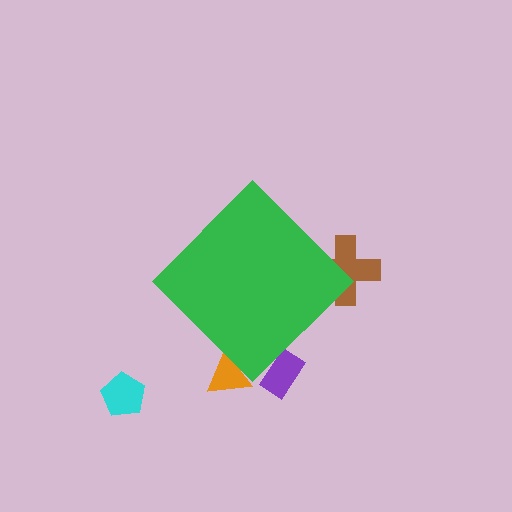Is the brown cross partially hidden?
Yes, the brown cross is partially hidden behind the green diamond.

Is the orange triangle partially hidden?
Yes, the orange triangle is partially hidden behind the green diamond.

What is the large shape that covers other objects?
A green diamond.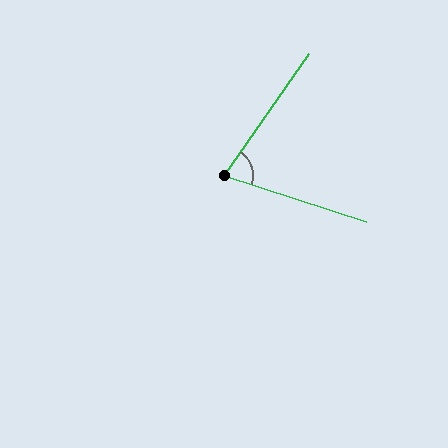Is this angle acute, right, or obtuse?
It is acute.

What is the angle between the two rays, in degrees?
Approximately 73 degrees.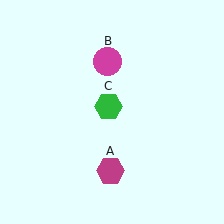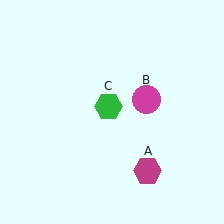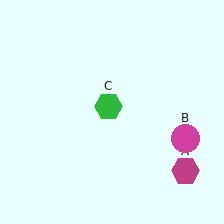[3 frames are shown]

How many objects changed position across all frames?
2 objects changed position: magenta hexagon (object A), magenta circle (object B).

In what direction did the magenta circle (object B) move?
The magenta circle (object B) moved down and to the right.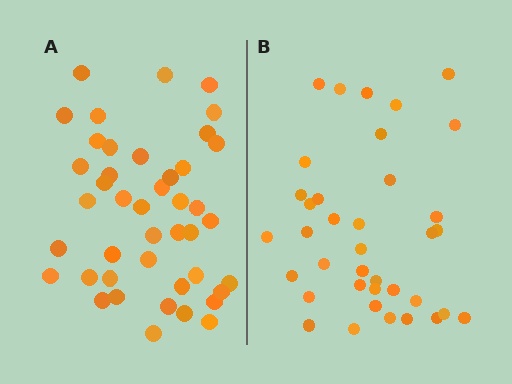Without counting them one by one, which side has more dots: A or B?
Region A (the left region) has more dots.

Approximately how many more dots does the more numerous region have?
Region A has about 6 more dots than region B.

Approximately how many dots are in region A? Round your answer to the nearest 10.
About 40 dots. (The exact count is 43, which rounds to 40.)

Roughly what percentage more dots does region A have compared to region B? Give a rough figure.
About 15% more.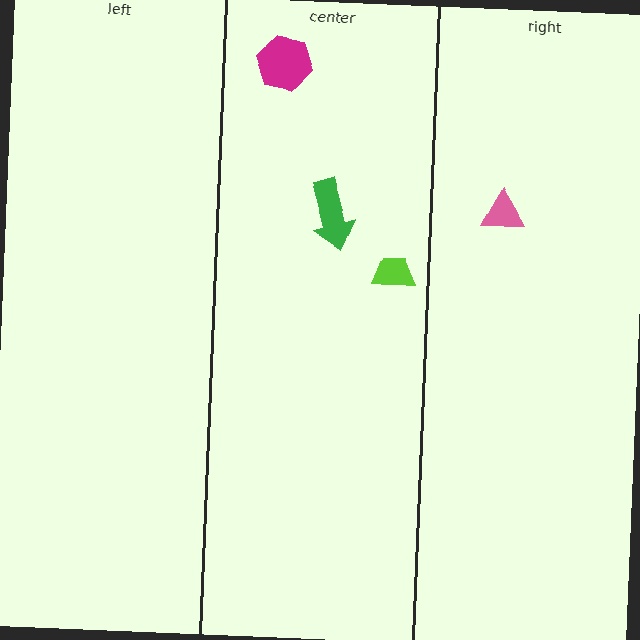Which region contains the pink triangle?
The right region.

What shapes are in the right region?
The pink triangle.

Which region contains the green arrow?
The center region.